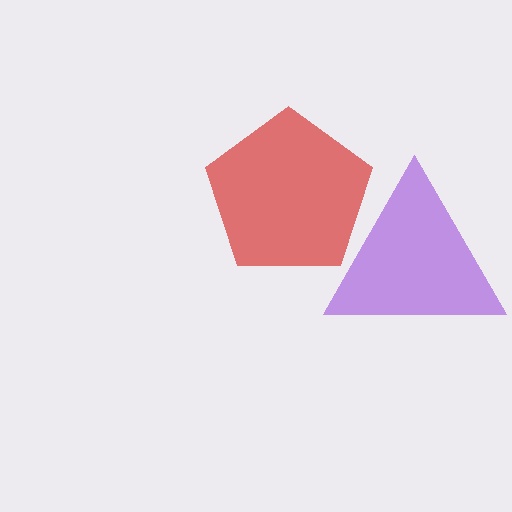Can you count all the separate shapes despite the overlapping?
Yes, there are 2 separate shapes.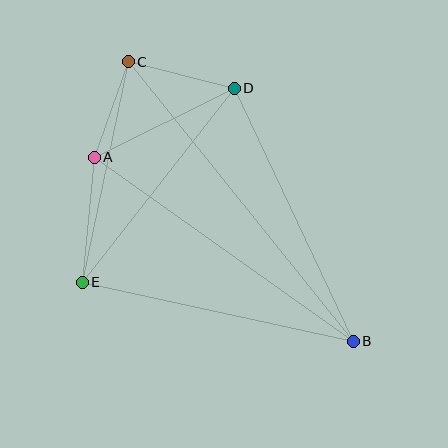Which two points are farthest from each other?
Points B and C are farthest from each other.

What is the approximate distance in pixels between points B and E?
The distance between B and E is approximately 277 pixels.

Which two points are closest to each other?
Points A and C are closest to each other.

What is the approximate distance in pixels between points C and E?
The distance between C and E is approximately 225 pixels.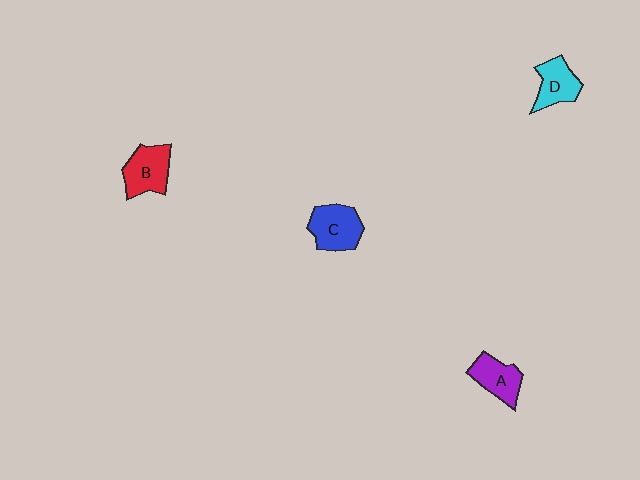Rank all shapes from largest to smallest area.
From largest to smallest: C (blue), B (red), A (purple), D (cyan).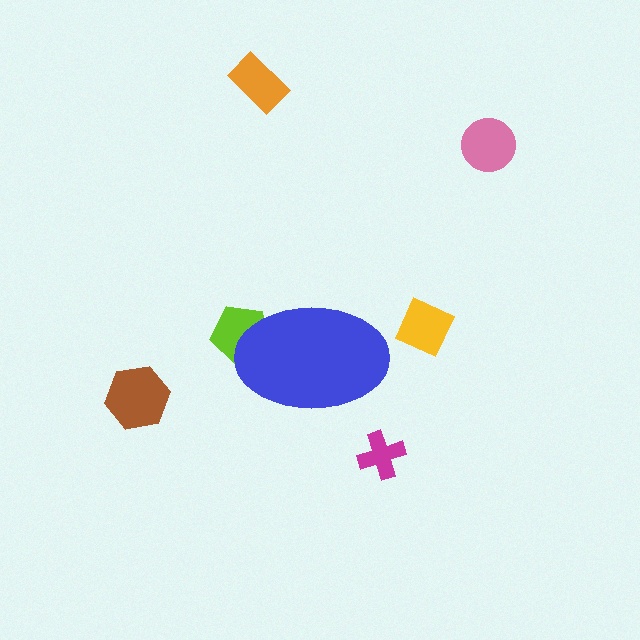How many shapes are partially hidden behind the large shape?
1 shape is partially hidden.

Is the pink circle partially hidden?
No, the pink circle is fully visible.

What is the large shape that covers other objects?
A blue ellipse.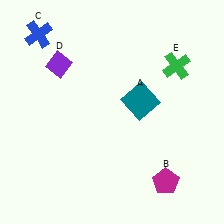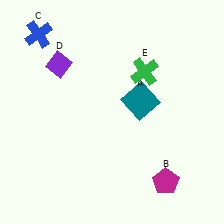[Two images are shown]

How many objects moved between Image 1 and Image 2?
1 object moved between the two images.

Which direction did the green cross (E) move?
The green cross (E) moved left.